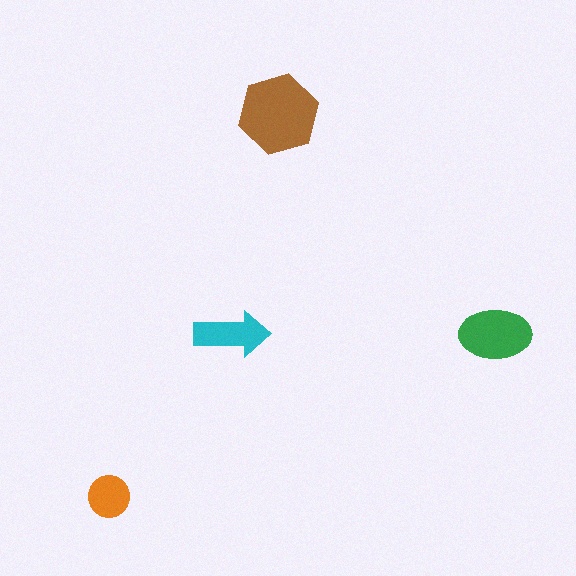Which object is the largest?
The brown hexagon.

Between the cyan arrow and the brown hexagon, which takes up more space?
The brown hexagon.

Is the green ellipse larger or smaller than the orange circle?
Larger.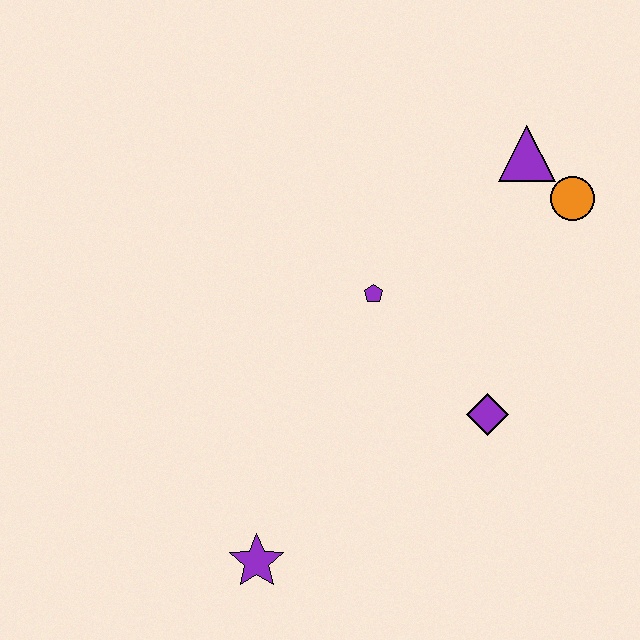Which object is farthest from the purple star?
The purple triangle is farthest from the purple star.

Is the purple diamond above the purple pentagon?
No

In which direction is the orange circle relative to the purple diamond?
The orange circle is above the purple diamond.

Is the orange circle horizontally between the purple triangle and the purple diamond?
No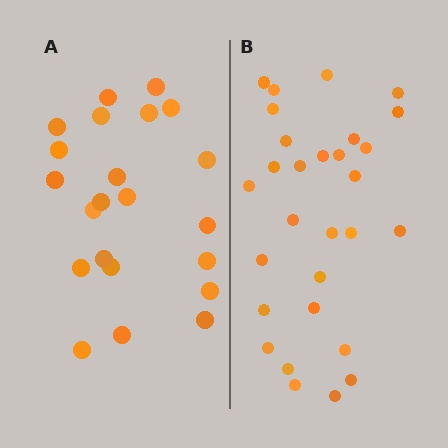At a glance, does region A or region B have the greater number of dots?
Region B (the right region) has more dots.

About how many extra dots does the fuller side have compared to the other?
Region B has roughly 8 or so more dots than region A.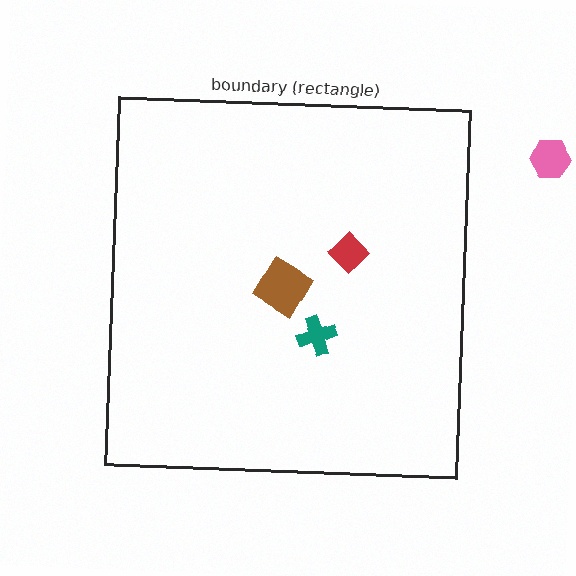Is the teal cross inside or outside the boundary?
Inside.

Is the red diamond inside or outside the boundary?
Inside.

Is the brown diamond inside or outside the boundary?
Inside.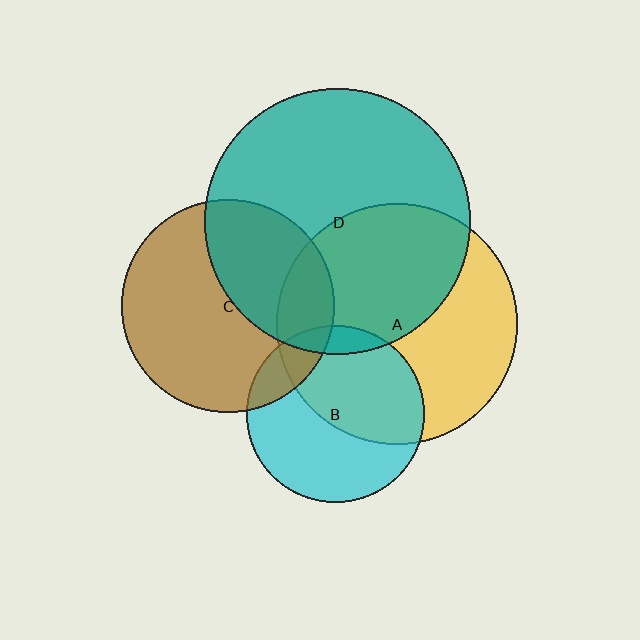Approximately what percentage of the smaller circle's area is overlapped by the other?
Approximately 15%.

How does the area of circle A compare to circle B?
Approximately 1.8 times.